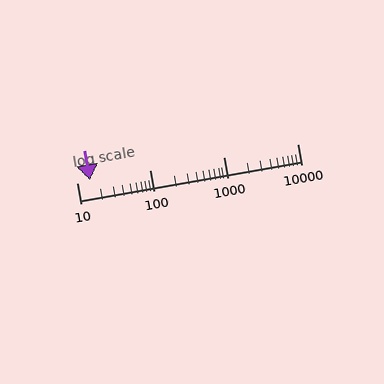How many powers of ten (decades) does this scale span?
The scale spans 3 decades, from 10 to 10000.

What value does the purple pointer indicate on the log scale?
The pointer indicates approximately 15.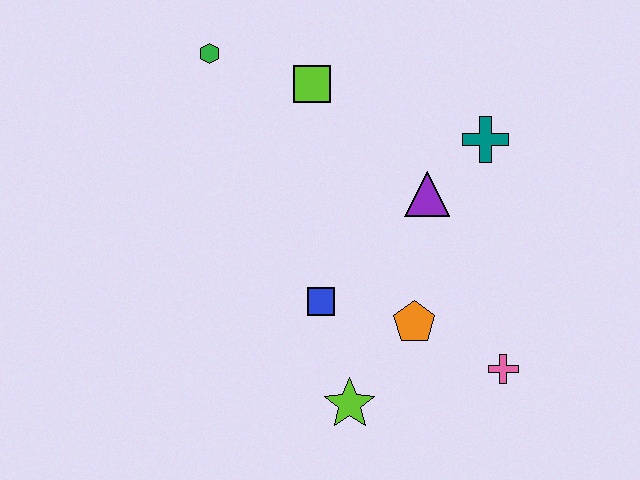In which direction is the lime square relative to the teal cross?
The lime square is to the left of the teal cross.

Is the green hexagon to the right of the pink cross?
No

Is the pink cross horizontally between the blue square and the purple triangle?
No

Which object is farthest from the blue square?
The green hexagon is farthest from the blue square.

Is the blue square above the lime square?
No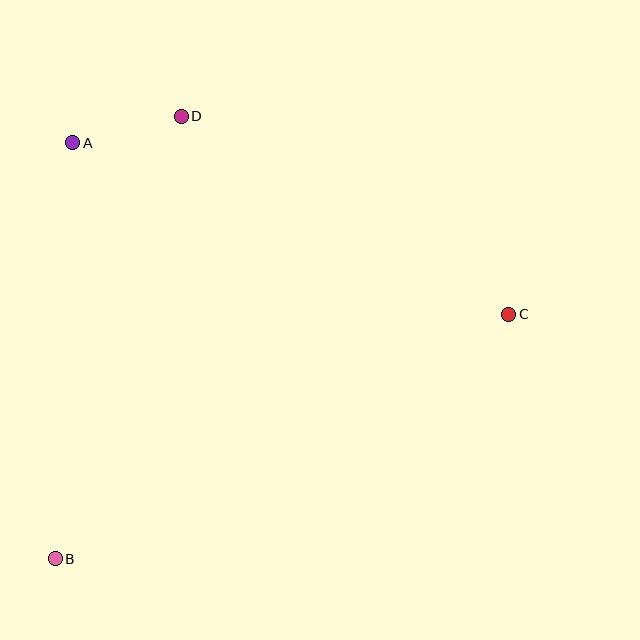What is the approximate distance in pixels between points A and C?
The distance between A and C is approximately 469 pixels.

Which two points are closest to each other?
Points A and D are closest to each other.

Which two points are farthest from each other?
Points B and C are farthest from each other.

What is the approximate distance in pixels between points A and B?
The distance between A and B is approximately 416 pixels.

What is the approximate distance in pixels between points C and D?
The distance between C and D is approximately 383 pixels.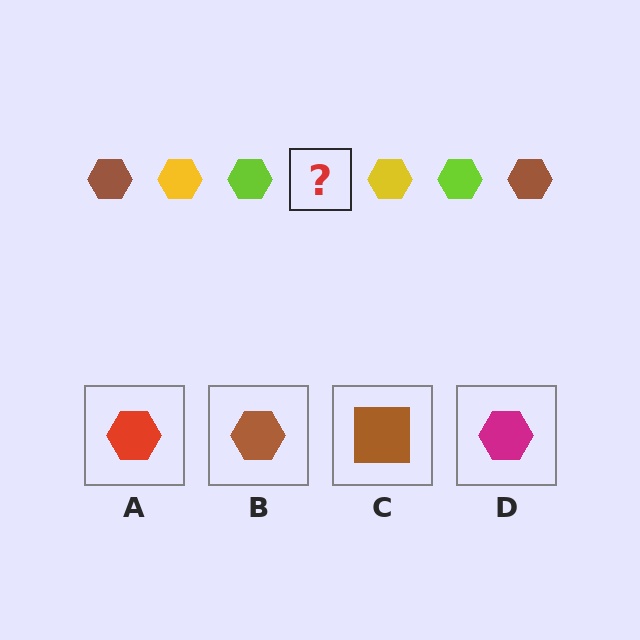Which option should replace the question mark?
Option B.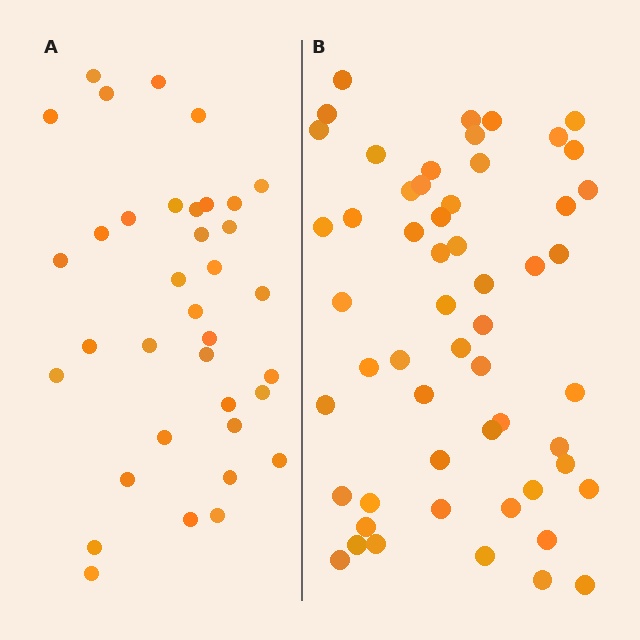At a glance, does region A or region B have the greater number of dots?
Region B (the right region) has more dots.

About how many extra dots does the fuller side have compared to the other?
Region B has approximately 20 more dots than region A.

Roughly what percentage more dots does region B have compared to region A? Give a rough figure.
About 55% more.